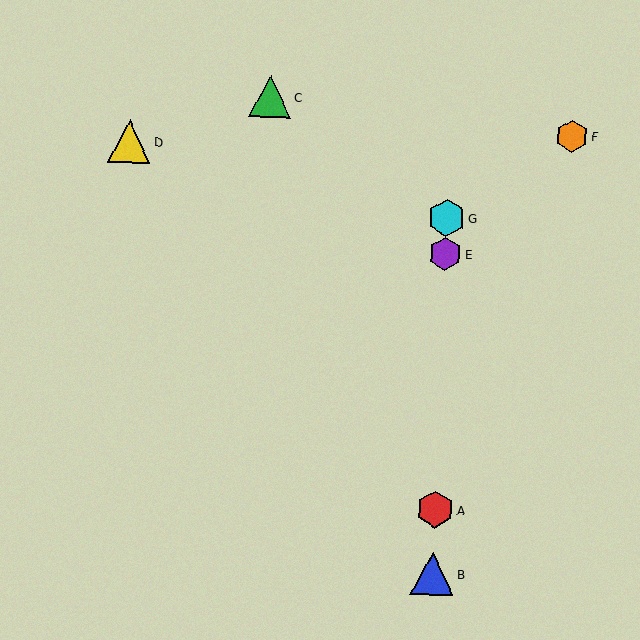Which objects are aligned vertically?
Objects A, B, E, G are aligned vertically.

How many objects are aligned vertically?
4 objects (A, B, E, G) are aligned vertically.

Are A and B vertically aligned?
Yes, both are at x≈435.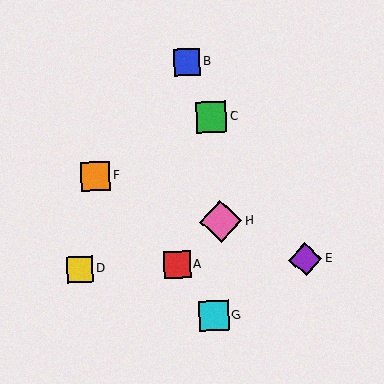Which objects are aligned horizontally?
Objects A, D, E are aligned horizontally.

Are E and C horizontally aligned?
No, E is at y≈259 and C is at y≈117.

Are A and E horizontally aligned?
Yes, both are at y≈265.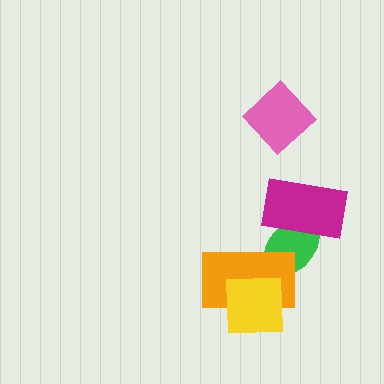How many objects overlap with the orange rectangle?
2 objects overlap with the orange rectangle.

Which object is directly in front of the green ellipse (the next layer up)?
The orange rectangle is directly in front of the green ellipse.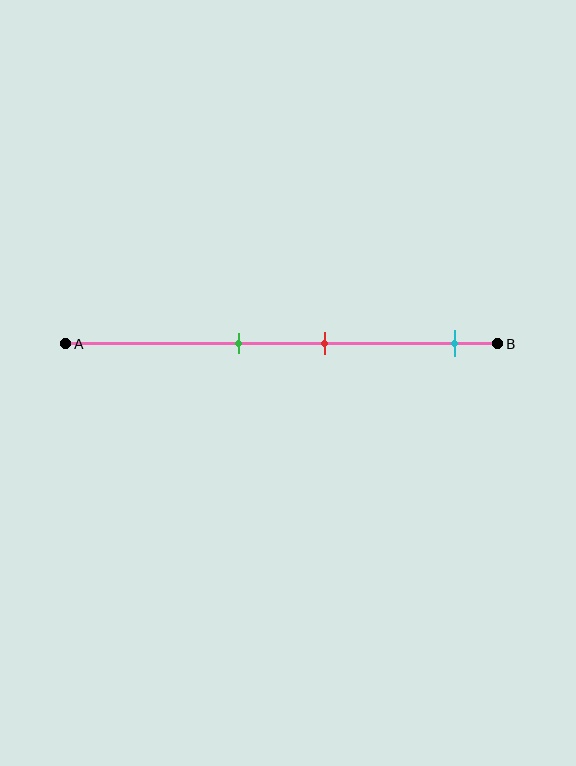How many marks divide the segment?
There are 3 marks dividing the segment.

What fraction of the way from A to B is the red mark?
The red mark is approximately 60% (0.6) of the way from A to B.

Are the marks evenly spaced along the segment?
No, the marks are not evenly spaced.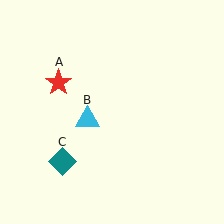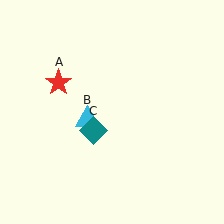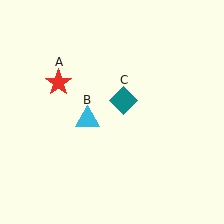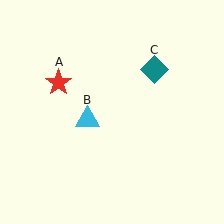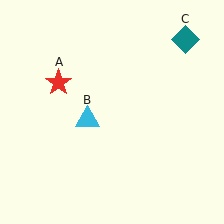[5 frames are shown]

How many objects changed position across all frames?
1 object changed position: teal diamond (object C).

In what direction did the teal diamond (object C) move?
The teal diamond (object C) moved up and to the right.